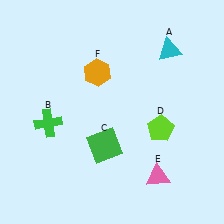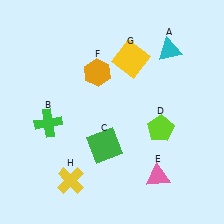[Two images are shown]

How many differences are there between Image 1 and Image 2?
There are 2 differences between the two images.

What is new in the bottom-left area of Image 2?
A yellow cross (H) was added in the bottom-left area of Image 2.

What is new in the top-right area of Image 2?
A yellow square (G) was added in the top-right area of Image 2.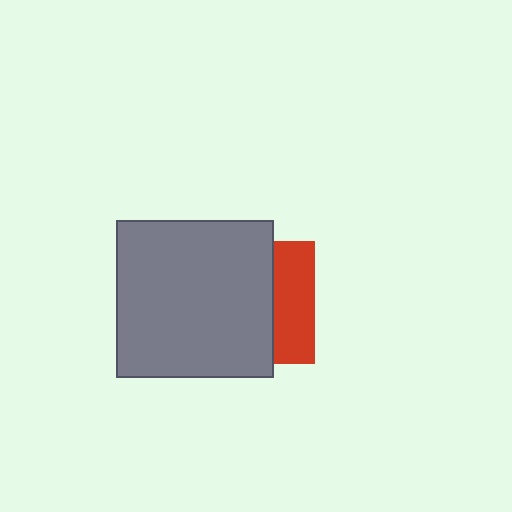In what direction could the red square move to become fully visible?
The red square could move right. That would shift it out from behind the gray square entirely.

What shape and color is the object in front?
The object in front is a gray square.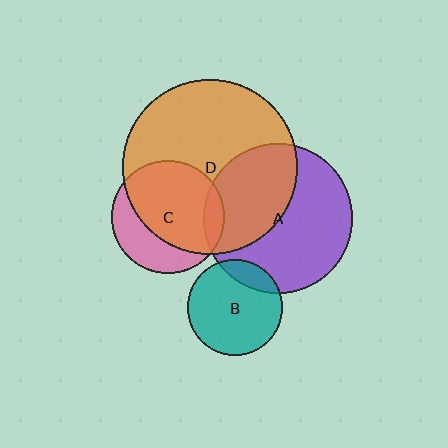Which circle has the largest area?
Circle D (orange).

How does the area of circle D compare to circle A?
Approximately 1.4 times.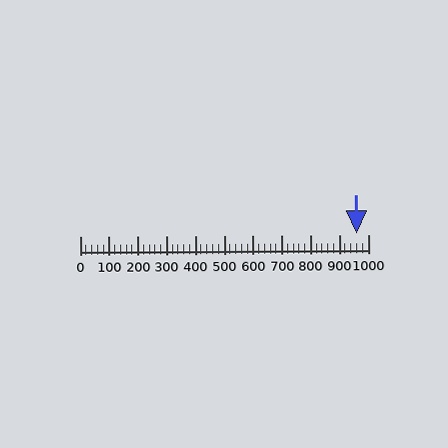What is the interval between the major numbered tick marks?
The major tick marks are spaced 100 units apart.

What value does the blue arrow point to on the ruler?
The blue arrow points to approximately 960.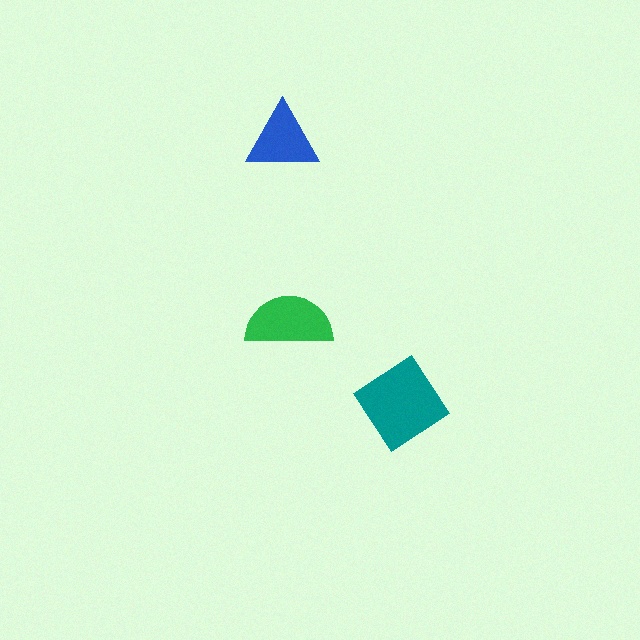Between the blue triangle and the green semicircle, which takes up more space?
The green semicircle.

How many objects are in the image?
There are 3 objects in the image.